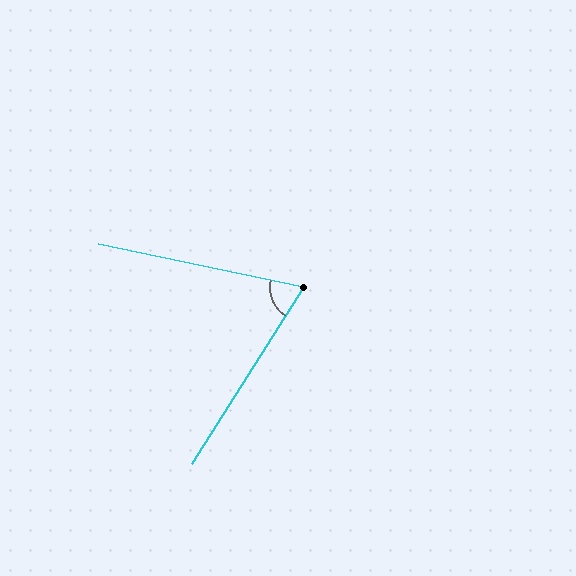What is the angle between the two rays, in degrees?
Approximately 70 degrees.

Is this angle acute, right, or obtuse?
It is acute.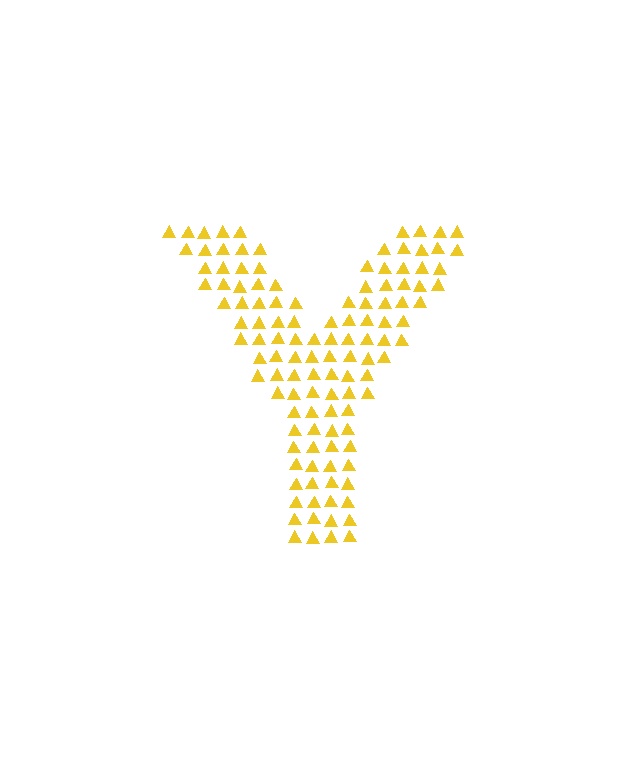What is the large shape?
The large shape is the letter Y.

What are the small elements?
The small elements are triangles.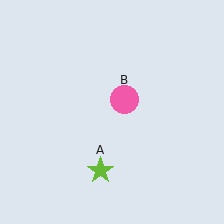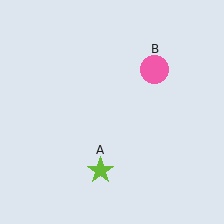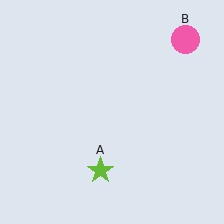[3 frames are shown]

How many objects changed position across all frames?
1 object changed position: pink circle (object B).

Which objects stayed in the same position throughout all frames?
Lime star (object A) remained stationary.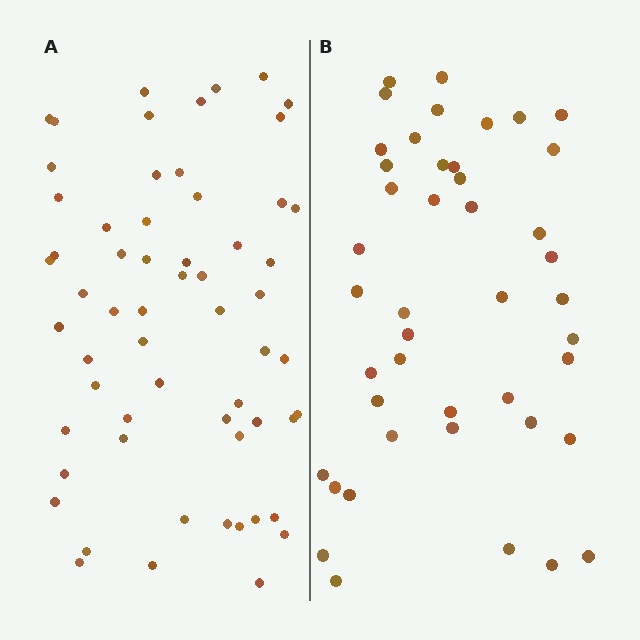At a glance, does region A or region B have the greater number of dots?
Region A (the left region) has more dots.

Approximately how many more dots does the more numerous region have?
Region A has approximately 15 more dots than region B.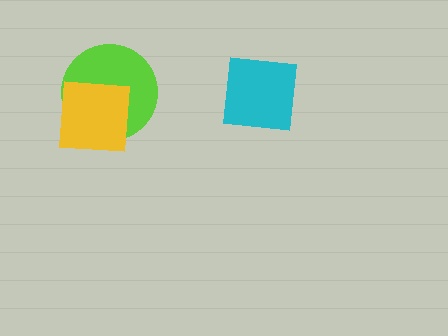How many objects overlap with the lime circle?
1 object overlaps with the lime circle.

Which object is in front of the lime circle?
The yellow square is in front of the lime circle.